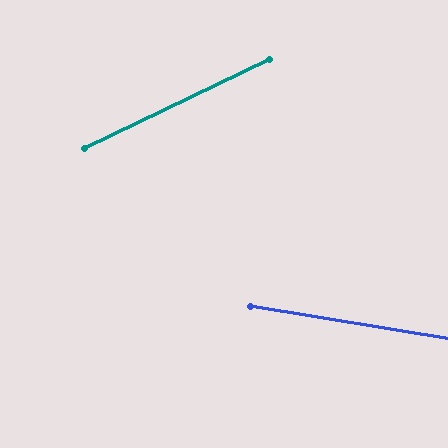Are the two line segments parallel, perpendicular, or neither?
Neither parallel nor perpendicular — they differ by about 35°.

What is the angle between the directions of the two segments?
Approximately 35 degrees.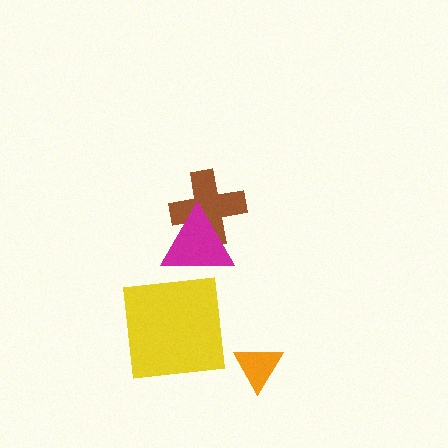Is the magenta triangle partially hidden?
No, no other shape covers it.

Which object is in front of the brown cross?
The magenta triangle is in front of the brown cross.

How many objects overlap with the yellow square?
0 objects overlap with the yellow square.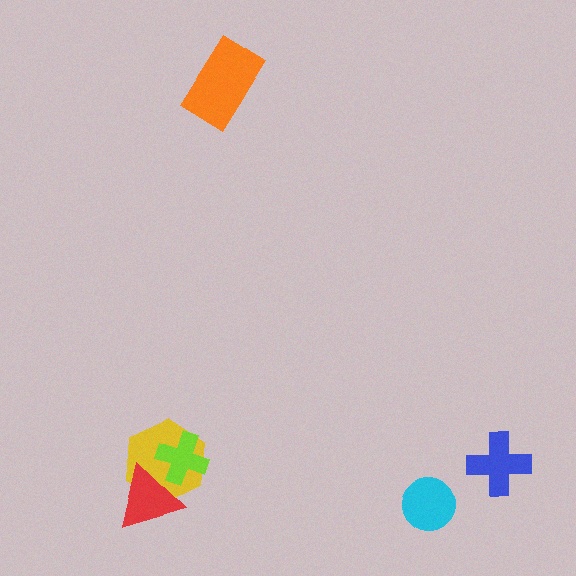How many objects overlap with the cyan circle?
0 objects overlap with the cyan circle.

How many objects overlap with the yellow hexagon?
2 objects overlap with the yellow hexagon.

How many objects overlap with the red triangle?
2 objects overlap with the red triangle.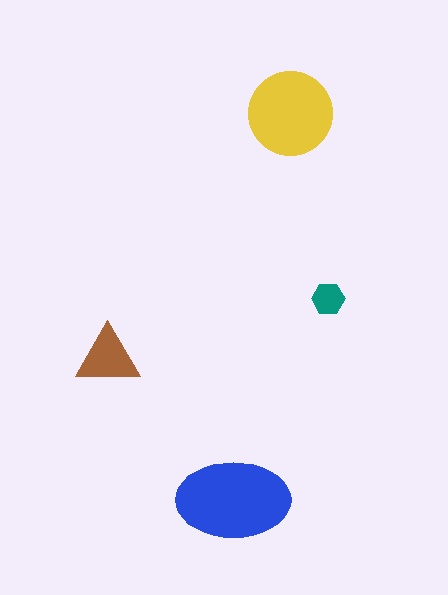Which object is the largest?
The blue ellipse.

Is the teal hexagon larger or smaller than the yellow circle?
Smaller.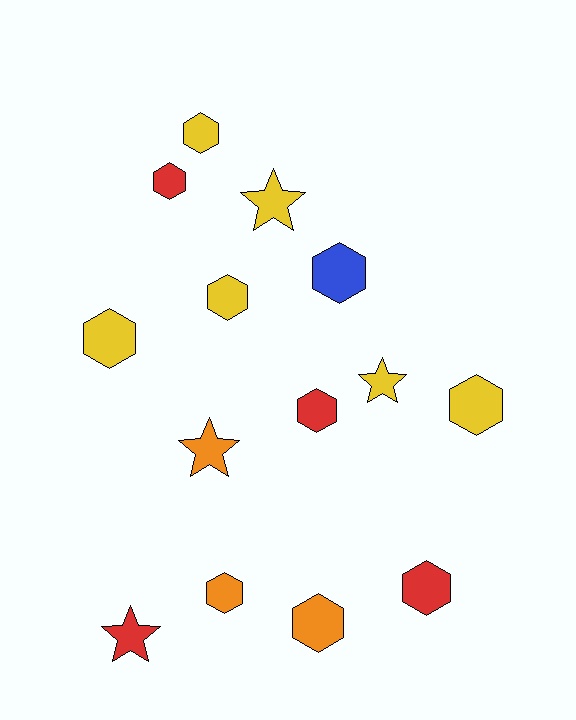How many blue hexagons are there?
There is 1 blue hexagon.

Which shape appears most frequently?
Hexagon, with 10 objects.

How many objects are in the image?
There are 14 objects.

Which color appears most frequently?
Yellow, with 6 objects.